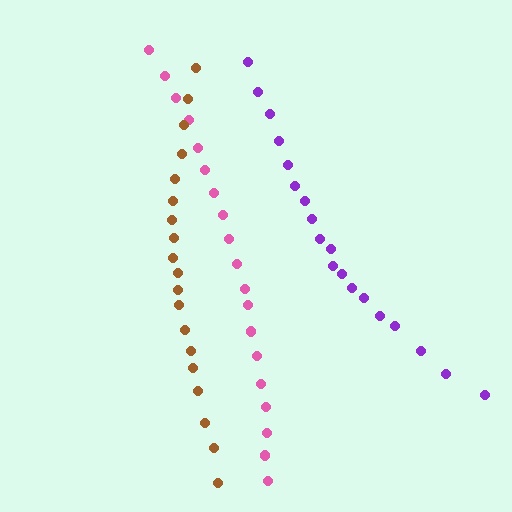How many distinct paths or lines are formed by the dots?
There are 3 distinct paths.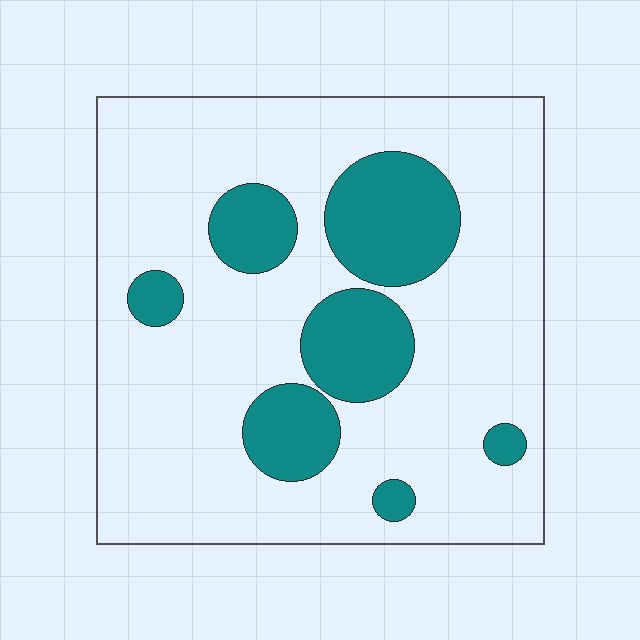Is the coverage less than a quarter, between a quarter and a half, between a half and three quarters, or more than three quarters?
Less than a quarter.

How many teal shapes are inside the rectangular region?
7.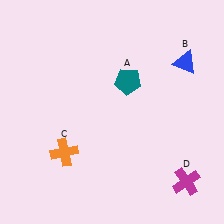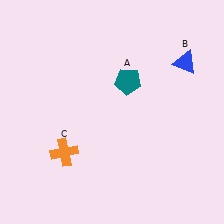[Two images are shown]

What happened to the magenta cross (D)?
The magenta cross (D) was removed in Image 2. It was in the bottom-right area of Image 1.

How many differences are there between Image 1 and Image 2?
There is 1 difference between the two images.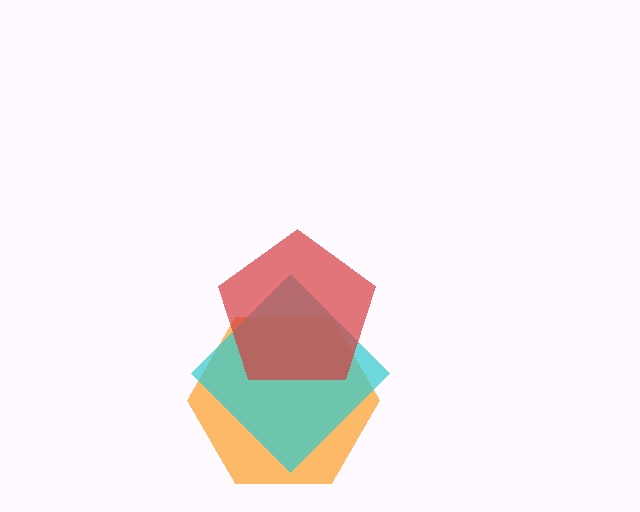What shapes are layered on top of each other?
The layered shapes are: an orange hexagon, a cyan diamond, a red pentagon.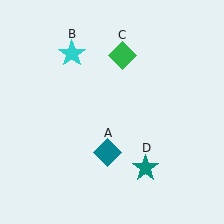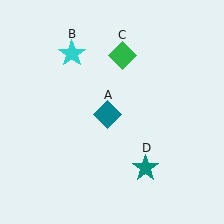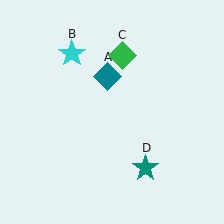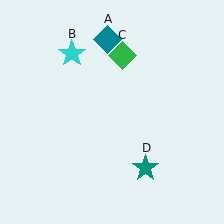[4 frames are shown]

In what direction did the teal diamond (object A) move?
The teal diamond (object A) moved up.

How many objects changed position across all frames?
1 object changed position: teal diamond (object A).